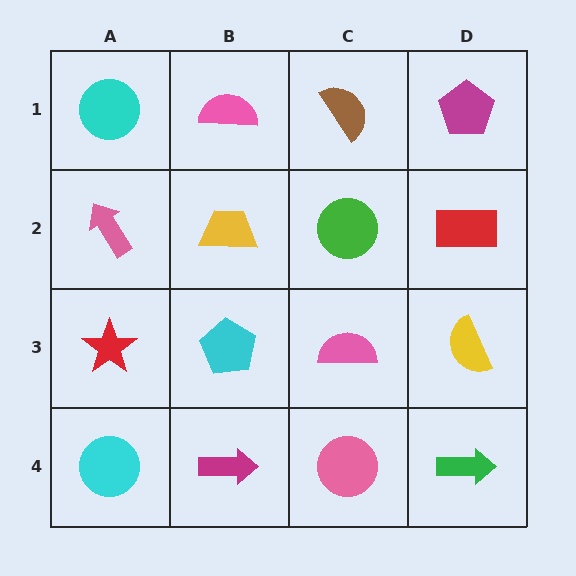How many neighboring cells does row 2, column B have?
4.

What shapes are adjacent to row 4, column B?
A cyan pentagon (row 3, column B), a cyan circle (row 4, column A), a pink circle (row 4, column C).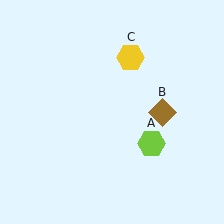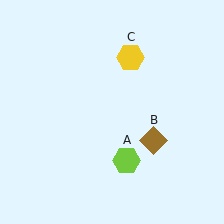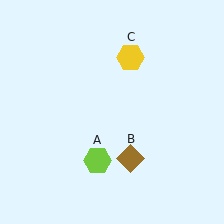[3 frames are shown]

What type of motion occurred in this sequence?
The lime hexagon (object A), brown diamond (object B) rotated clockwise around the center of the scene.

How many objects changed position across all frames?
2 objects changed position: lime hexagon (object A), brown diamond (object B).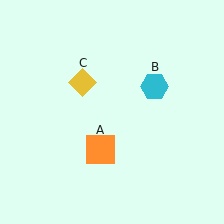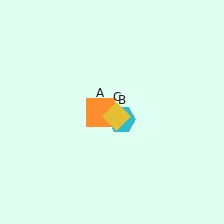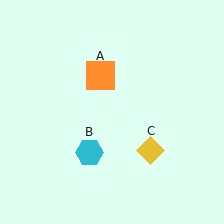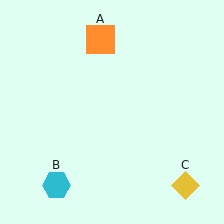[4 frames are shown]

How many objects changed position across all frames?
3 objects changed position: orange square (object A), cyan hexagon (object B), yellow diamond (object C).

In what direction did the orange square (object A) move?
The orange square (object A) moved up.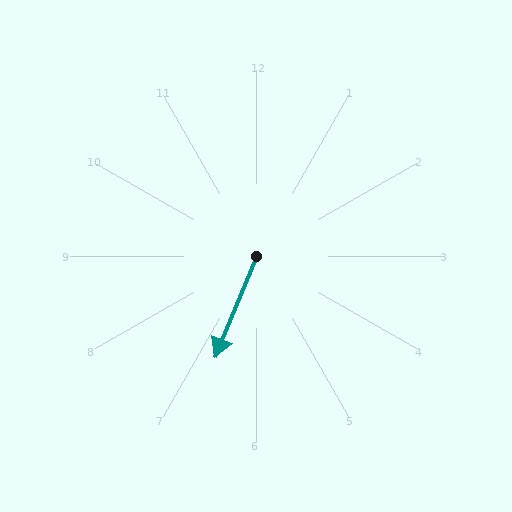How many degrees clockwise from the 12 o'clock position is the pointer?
Approximately 202 degrees.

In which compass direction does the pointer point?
South.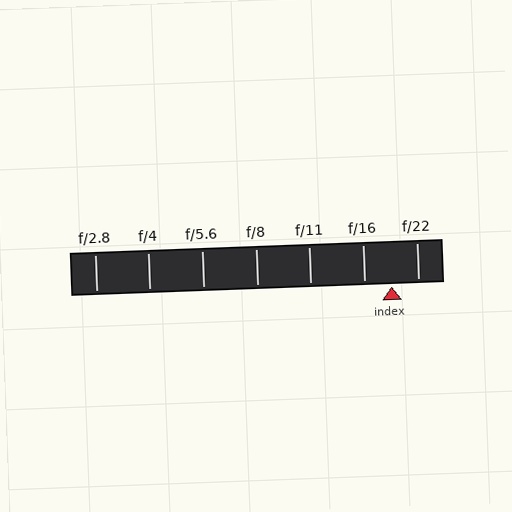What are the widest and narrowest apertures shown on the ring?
The widest aperture shown is f/2.8 and the narrowest is f/22.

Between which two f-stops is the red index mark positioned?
The index mark is between f/16 and f/22.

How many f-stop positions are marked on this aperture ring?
There are 7 f-stop positions marked.